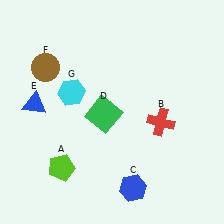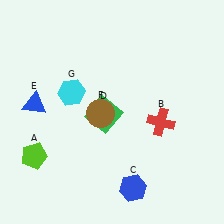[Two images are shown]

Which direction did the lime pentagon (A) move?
The lime pentagon (A) moved left.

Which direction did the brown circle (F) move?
The brown circle (F) moved right.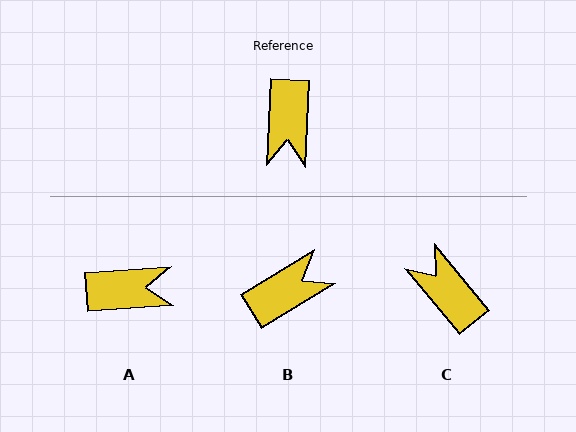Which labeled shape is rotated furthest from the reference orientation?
C, about 138 degrees away.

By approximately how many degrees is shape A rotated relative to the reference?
Approximately 97 degrees counter-clockwise.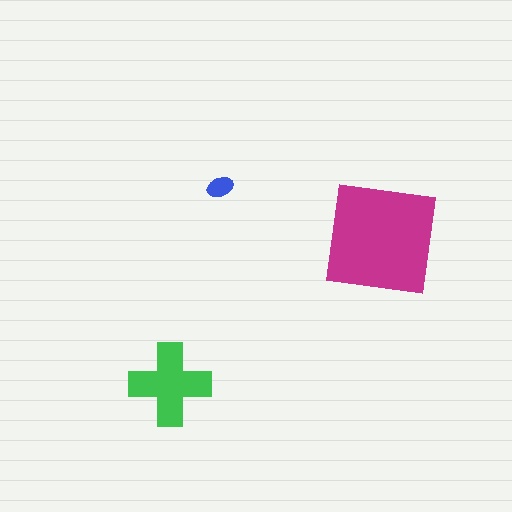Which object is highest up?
The blue ellipse is topmost.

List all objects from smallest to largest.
The blue ellipse, the green cross, the magenta square.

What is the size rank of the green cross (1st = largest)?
2nd.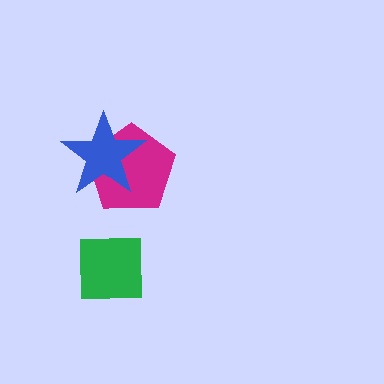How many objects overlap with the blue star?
1 object overlaps with the blue star.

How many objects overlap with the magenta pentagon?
1 object overlaps with the magenta pentagon.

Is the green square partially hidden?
No, no other shape covers it.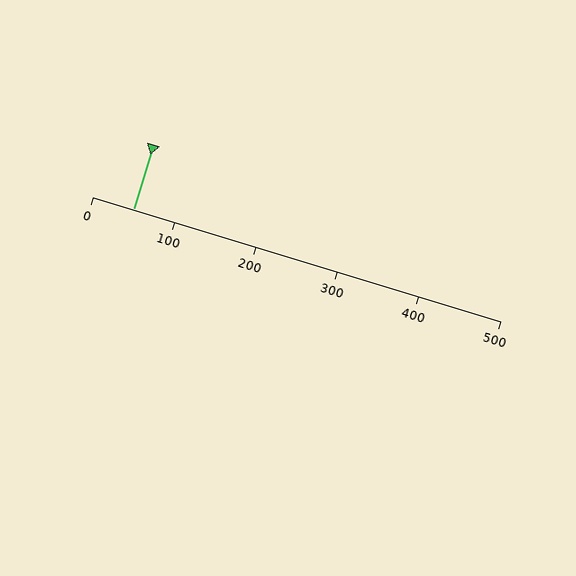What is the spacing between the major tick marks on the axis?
The major ticks are spaced 100 apart.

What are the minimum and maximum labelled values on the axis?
The axis runs from 0 to 500.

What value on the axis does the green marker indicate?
The marker indicates approximately 50.